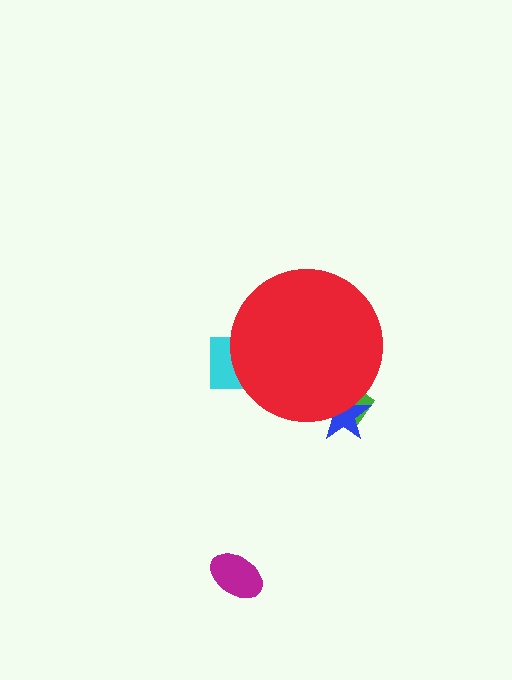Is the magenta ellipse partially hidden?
No, the magenta ellipse is fully visible.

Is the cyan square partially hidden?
Yes, the cyan square is partially hidden behind the red circle.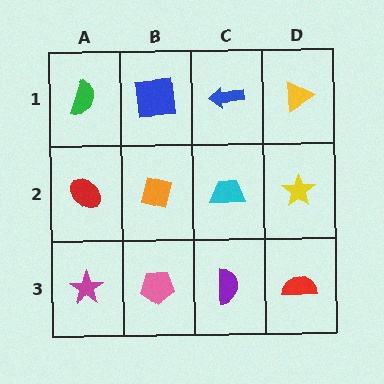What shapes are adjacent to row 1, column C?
A cyan trapezoid (row 2, column C), a blue square (row 1, column B), a yellow triangle (row 1, column D).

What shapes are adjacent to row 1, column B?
An orange square (row 2, column B), a green semicircle (row 1, column A), a blue arrow (row 1, column C).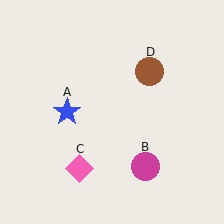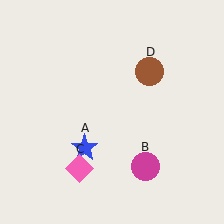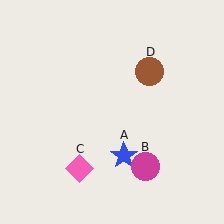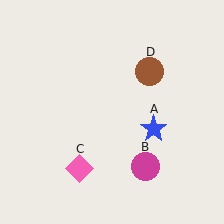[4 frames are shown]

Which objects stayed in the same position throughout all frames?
Magenta circle (object B) and pink diamond (object C) and brown circle (object D) remained stationary.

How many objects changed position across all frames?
1 object changed position: blue star (object A).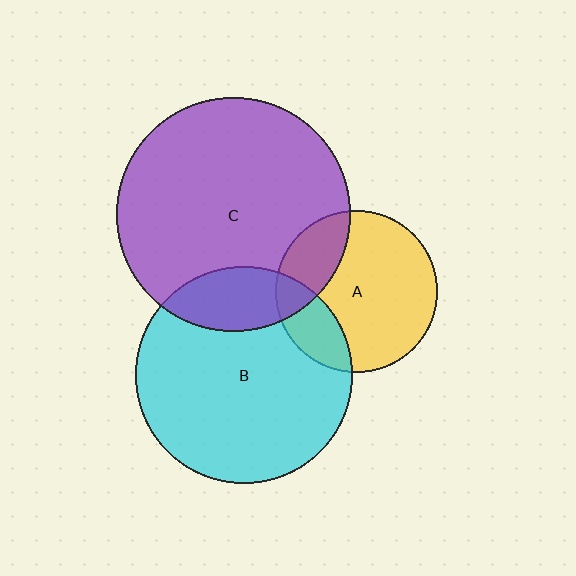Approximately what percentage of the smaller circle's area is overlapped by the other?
Approximately 20%.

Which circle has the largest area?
Circle C (purple).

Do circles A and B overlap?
Yes.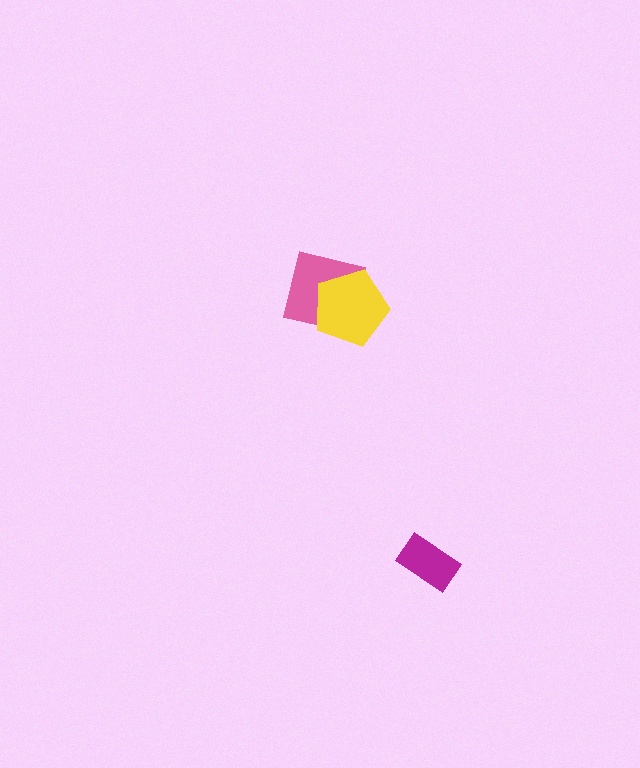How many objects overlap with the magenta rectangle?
0 objects overlap with the magenta rectangle.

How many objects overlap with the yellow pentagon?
1 object overlaps with the yellow pentagon.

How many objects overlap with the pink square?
1 object overlaps with the pink square.